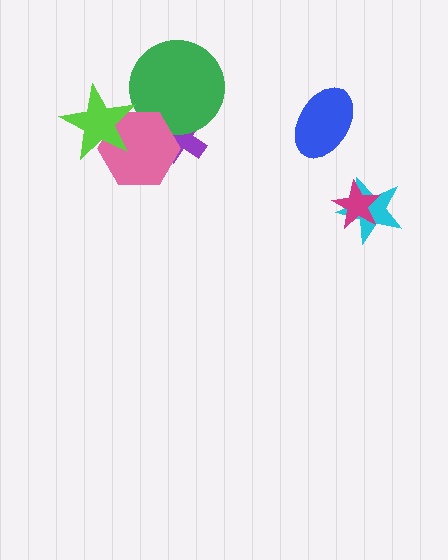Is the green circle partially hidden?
Yes, it is partially covered by another shape.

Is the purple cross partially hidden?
Yes, it is partially covered by another shape.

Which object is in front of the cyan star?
The magenta star is in front of the cyan star.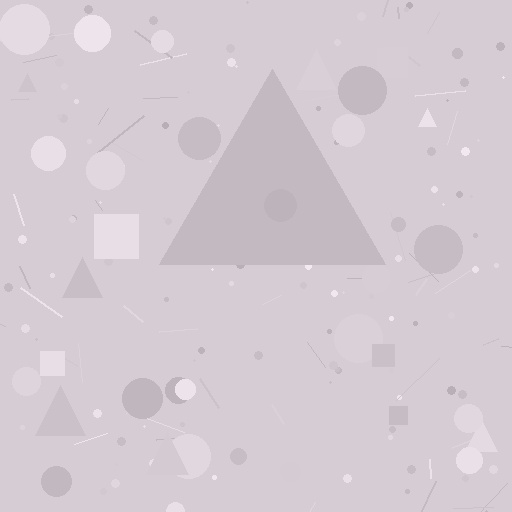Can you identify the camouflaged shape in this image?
The camouflaged shape is a triangle.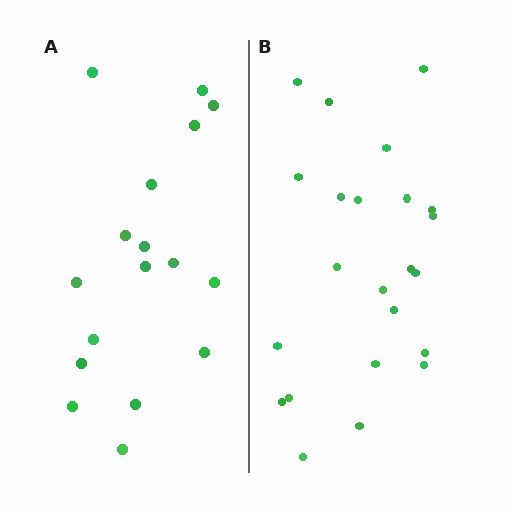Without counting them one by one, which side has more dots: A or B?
Region B (the right region) has more dots.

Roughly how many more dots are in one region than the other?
Region B has about 6 more dots than region A.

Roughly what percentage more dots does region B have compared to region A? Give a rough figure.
About 35% more.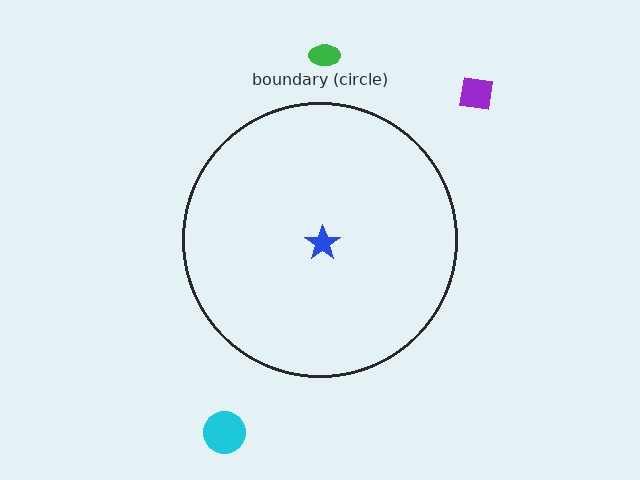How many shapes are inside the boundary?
1 inside, 3 outside.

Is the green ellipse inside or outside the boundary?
Outside.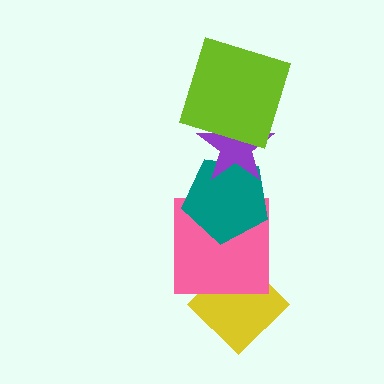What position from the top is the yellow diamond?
The yellow diamond is 5th from the top.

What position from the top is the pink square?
The pink square is 4th from the top.